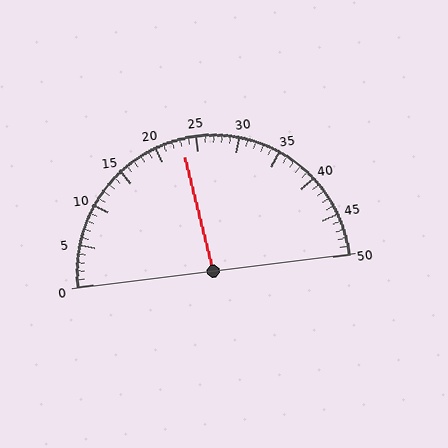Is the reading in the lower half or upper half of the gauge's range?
The reading is in the lower half of the range (0 to 50).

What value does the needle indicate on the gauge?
The needle indicates approximately 23.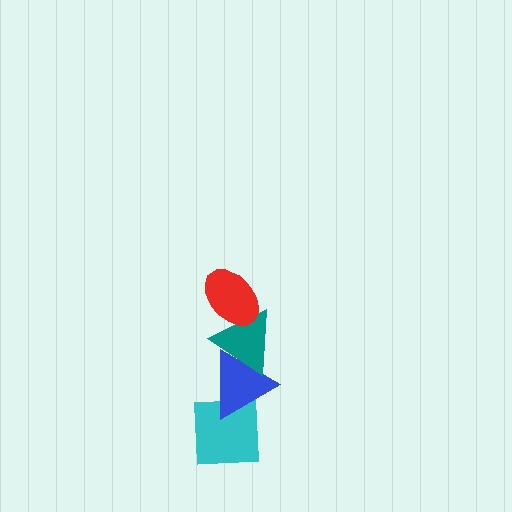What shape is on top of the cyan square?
The blue triangle is on top of the cyan square.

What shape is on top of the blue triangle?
The teal triangle is on top of the blue triangle.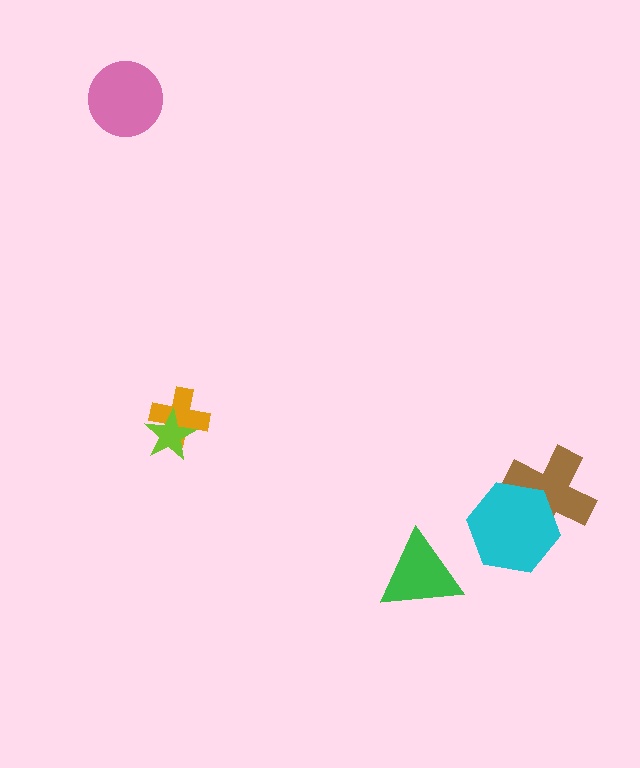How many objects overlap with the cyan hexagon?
1 object overlaps with the cyan hexagon.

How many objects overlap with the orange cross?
1 object overlaps with the orange cross.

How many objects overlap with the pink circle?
0 objects overlap with the pink circle.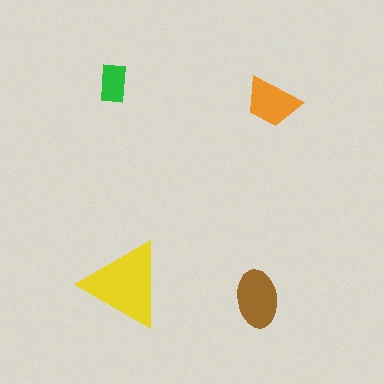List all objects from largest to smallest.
The yellow triangle, the brown ellipse, the orange trapezoid, the green rectangle.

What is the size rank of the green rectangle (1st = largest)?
4th.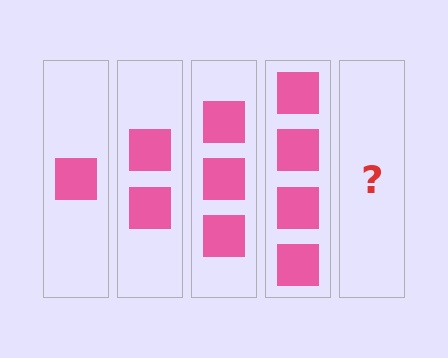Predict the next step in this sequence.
The next step is 5 squares.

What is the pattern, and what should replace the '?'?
The pattern is that each step adds one more square. The '?' should be 5 squares.